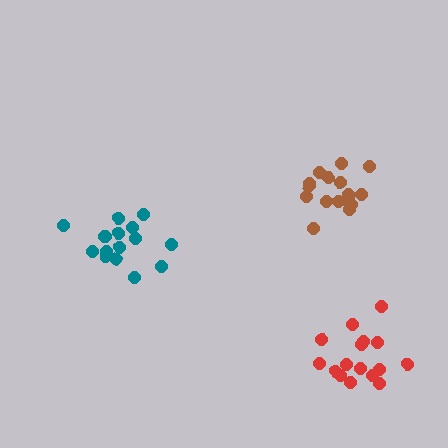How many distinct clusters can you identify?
There are 3 distinct clusters.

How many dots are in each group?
Group 1: 16 dots, Group 2: 15 dots, Group 3: 17 dots (48 total).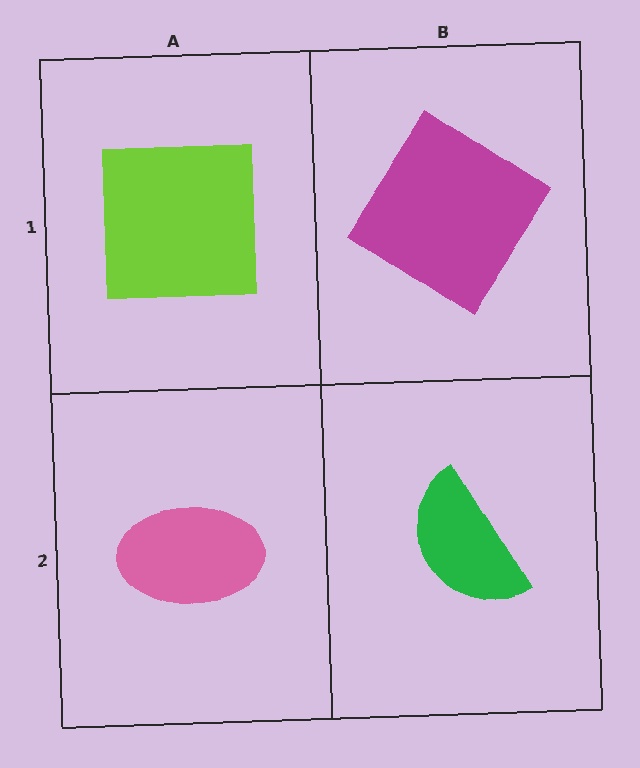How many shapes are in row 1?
2 shapes.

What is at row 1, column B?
A magenta diamond.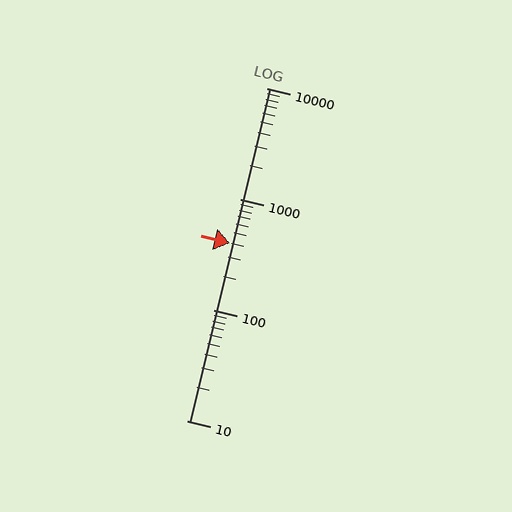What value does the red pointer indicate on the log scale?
The pointer indicates approximately 400.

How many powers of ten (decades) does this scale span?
The scale spans 3 decades, from 10 to 10000.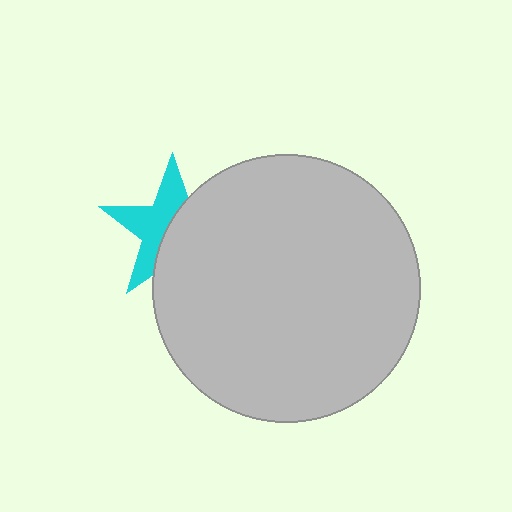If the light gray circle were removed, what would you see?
You would see the complete cyan star.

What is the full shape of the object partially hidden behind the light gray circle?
The partially hidden object is a cyan star.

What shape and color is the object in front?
The object in front is a light gray circle.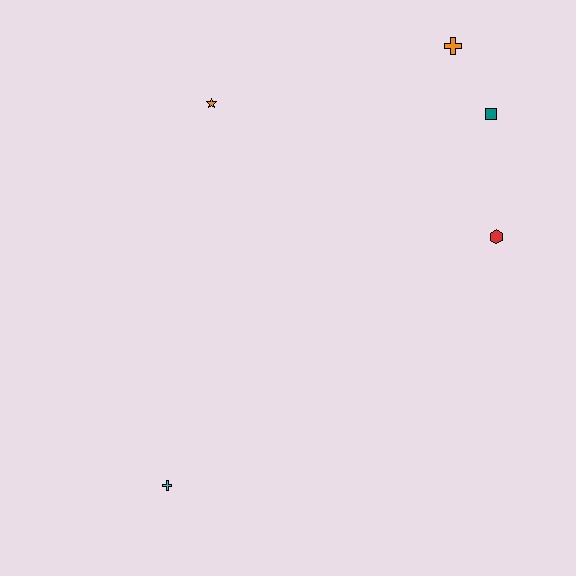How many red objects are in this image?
There is 1 red object.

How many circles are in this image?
There are no circles.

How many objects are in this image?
There are 5 objects.